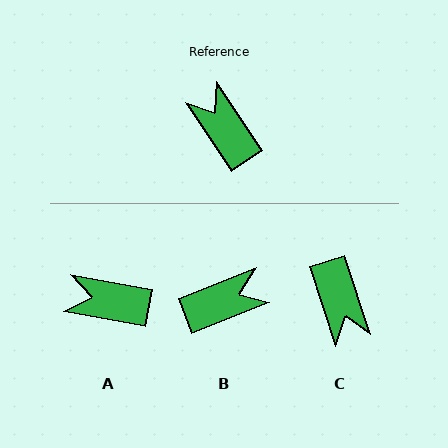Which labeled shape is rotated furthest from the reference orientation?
C, about 165 degrees away.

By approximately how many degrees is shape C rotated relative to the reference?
Approximately 165 degrees counter-clockwise.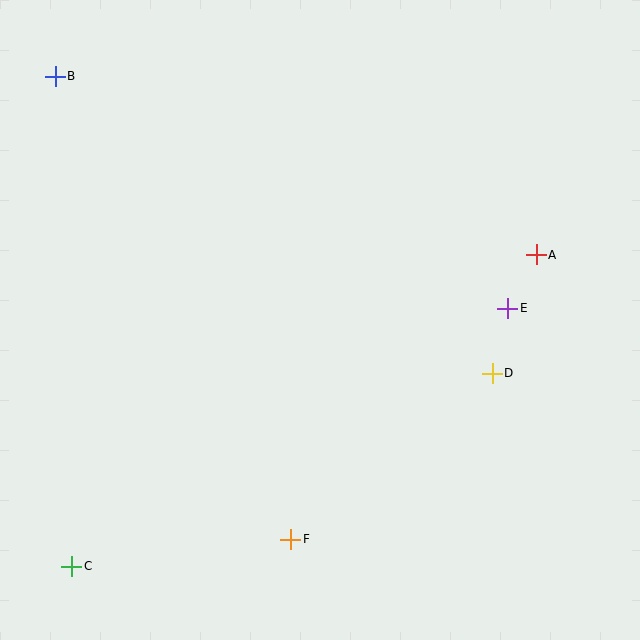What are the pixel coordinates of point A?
Point A is at (536, 255).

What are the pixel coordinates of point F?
Point F is at (291, 539).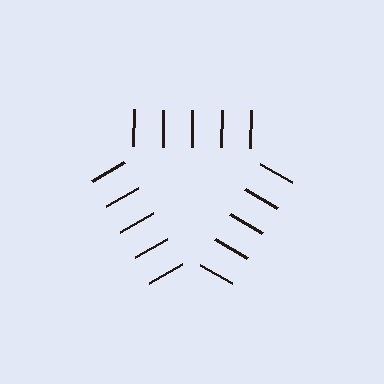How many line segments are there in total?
15 — 5 along each of the 3 edges.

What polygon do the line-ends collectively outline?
An illusory triangle — the line segments terminate on its edges but no continuous stroke is drawn.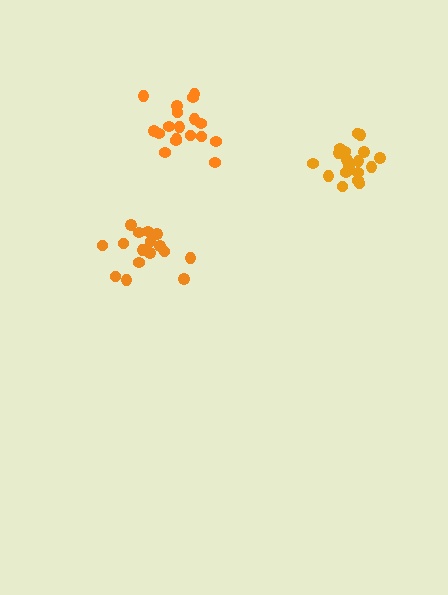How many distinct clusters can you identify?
There are 3 distinct clusters.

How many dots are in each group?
Group 1: 17 dots, Group 2: 18 dots, Group 3: 18 dots (53 total).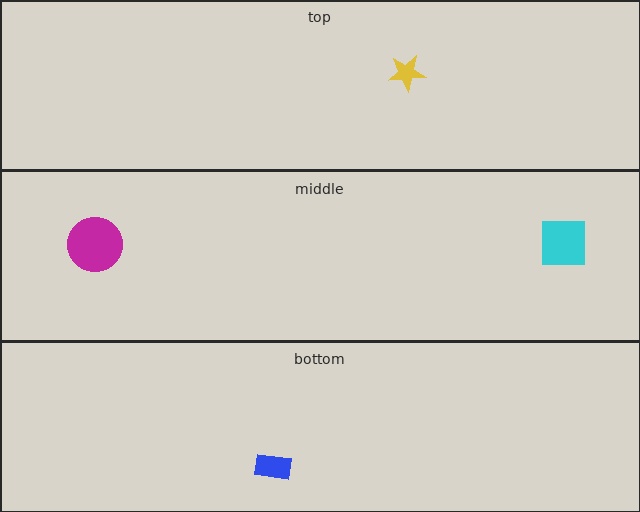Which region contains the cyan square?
The middle region.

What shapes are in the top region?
The yellow star.